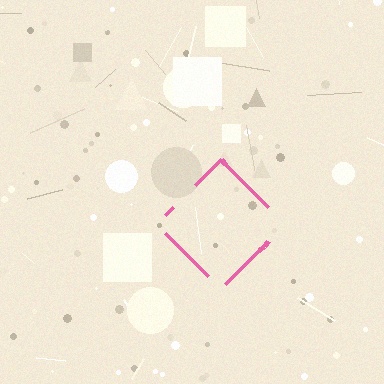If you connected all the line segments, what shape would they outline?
They would outline a diamond.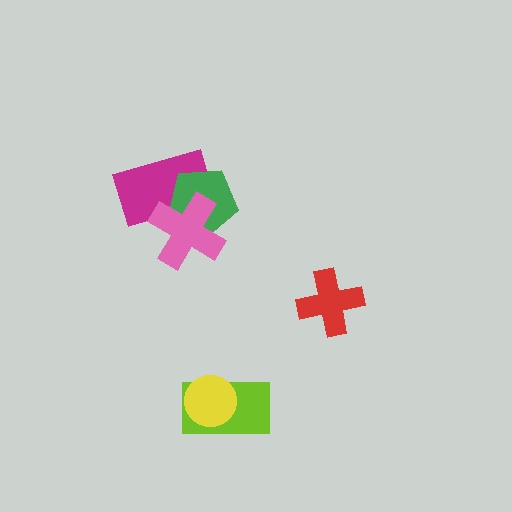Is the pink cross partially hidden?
No, no other shape covers it.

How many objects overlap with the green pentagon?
2 objects overlap with the green pentagon.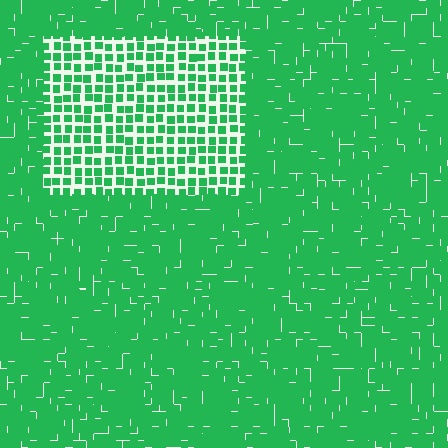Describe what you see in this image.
The image contains small green elements arranged at two different densities. A rectangle-shaped region is visible where the elements are less densely packed than the surrounding area.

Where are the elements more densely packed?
The elements are more densely packed outside the rectangle boundary.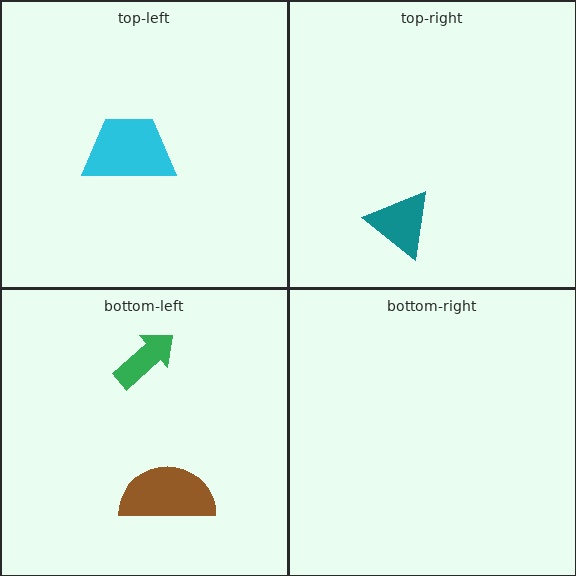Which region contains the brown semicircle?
The bottom-left region.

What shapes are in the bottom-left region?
The green arrow, the brown semicircle.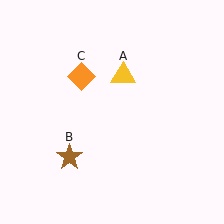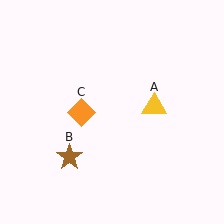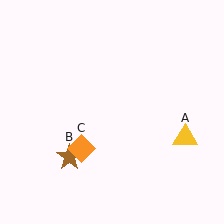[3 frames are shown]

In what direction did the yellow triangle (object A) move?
The yellow triangle (object A) moved down and to the right.